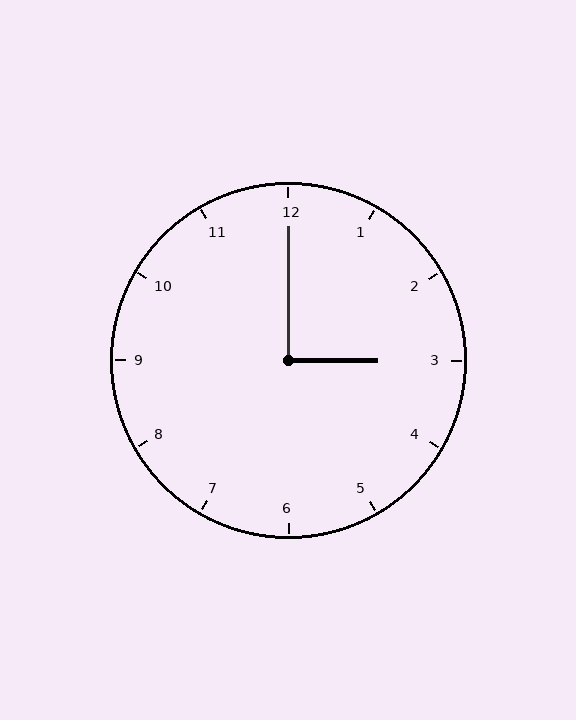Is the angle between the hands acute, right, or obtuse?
It is right.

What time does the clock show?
3:00.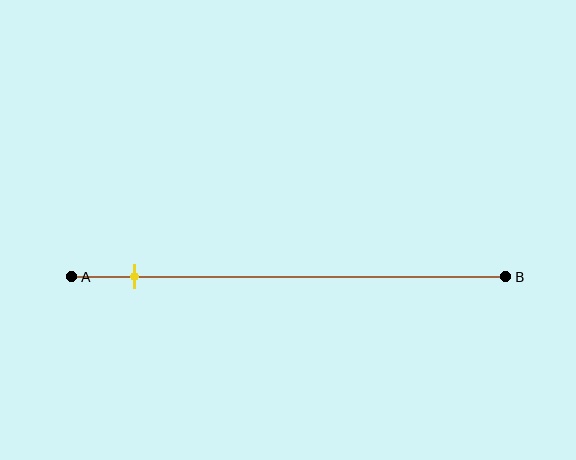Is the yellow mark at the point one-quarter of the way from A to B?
No, the mark is at about 15% from A, not at the 25% one-quarter point.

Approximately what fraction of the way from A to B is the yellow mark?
The yellow mark is approximately 15% of the way from A to B.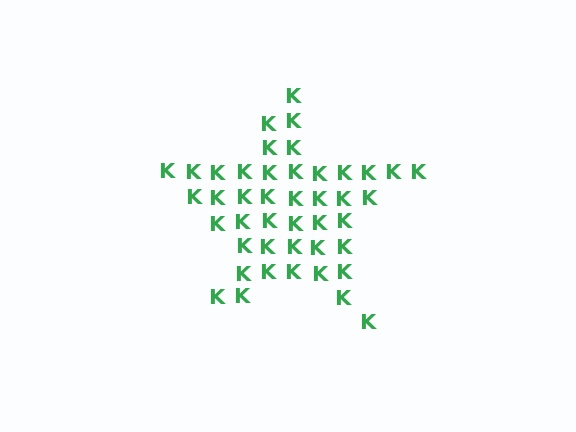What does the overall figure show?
The overall figure shows a star.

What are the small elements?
The small elements are letter K's.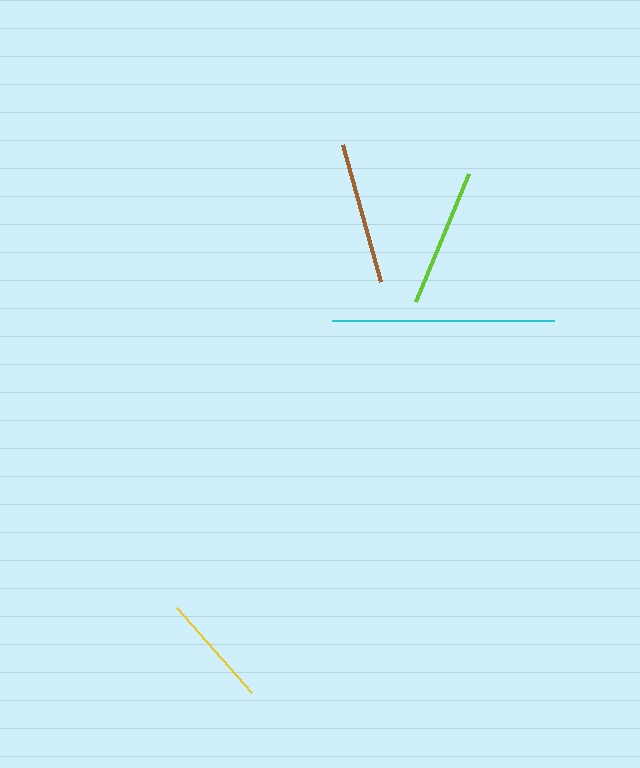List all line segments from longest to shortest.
From longest to shortest: cyan, brown, lime, yellow.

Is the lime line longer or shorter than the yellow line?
The lime line is longer than the yellow line.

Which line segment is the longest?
The cyan line is the longest at approximately 222 pixels.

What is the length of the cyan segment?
The cyan segment is approximately 222 pixels long.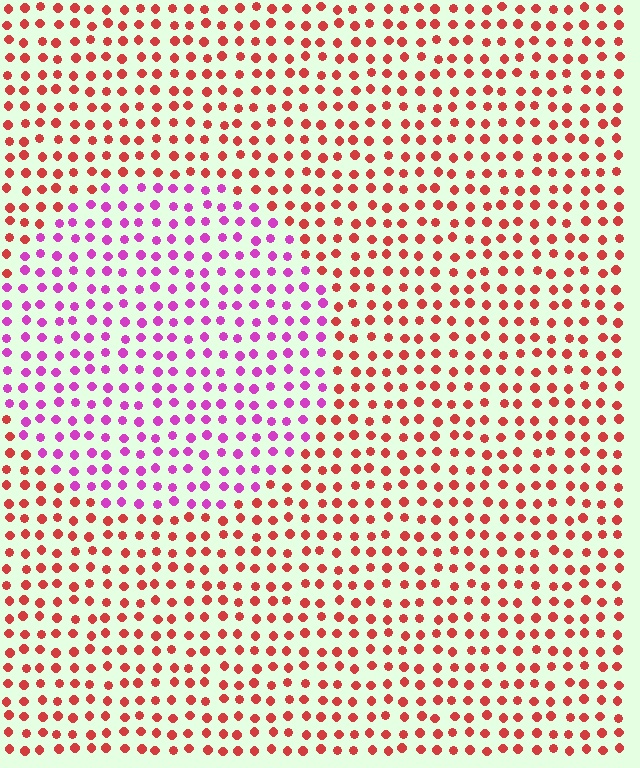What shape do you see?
I see a circle.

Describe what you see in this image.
The image is filled with small red elements in a uniform arrangement. A circle-shaped region is visible where the elements are tinted to a slightly different hue, forming a subtle color boundary.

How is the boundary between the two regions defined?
The boundary is defined purely by a slight shift in hue (about 53 degrees). Spacing, size, and orientation are identical on both sides.